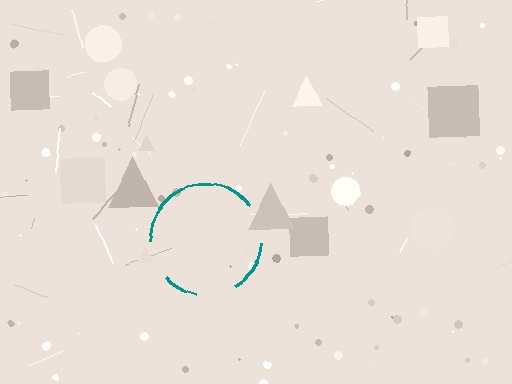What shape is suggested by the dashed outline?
The dashed outline suggests a circle.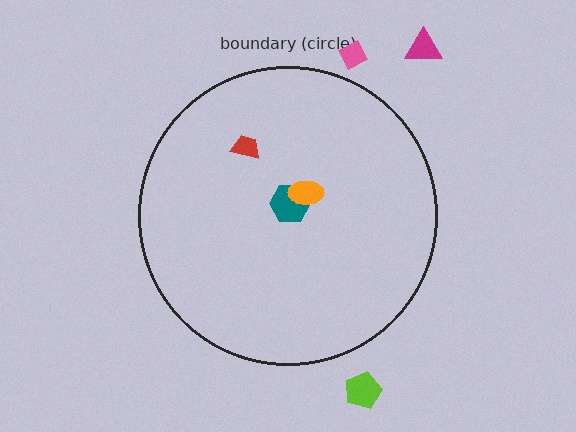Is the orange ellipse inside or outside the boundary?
Inside.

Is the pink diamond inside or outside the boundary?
Outside.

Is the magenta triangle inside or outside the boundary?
Outside.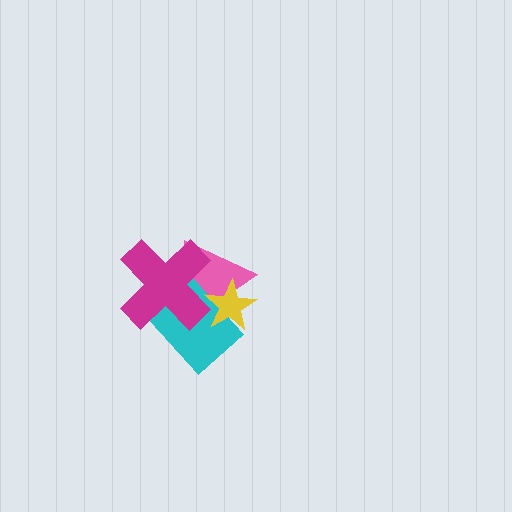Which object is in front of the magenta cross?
The yellow star is in front of the magenta cross.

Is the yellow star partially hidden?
No, no other shape covers it.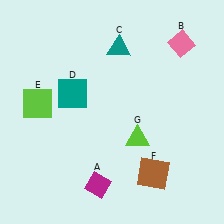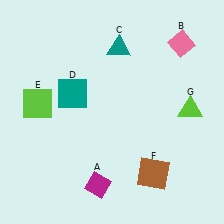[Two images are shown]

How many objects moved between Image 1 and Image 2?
1 object moved between the two images.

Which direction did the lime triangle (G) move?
The lime triangle (G) moved right.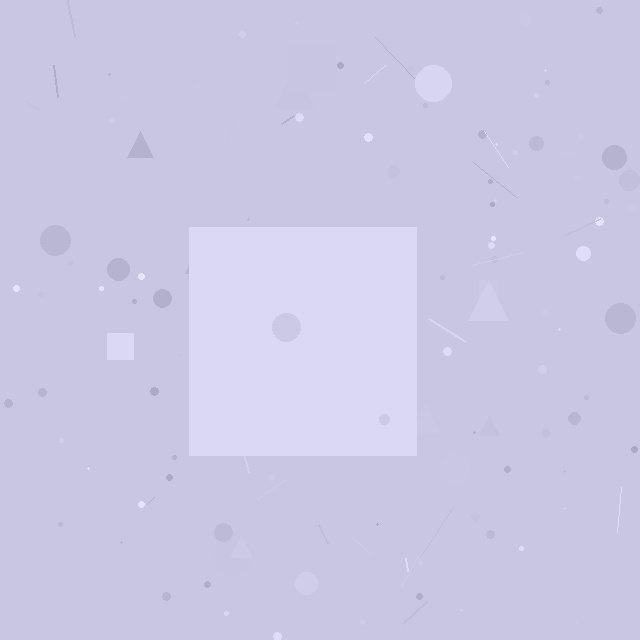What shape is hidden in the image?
A square is hidden in the image.